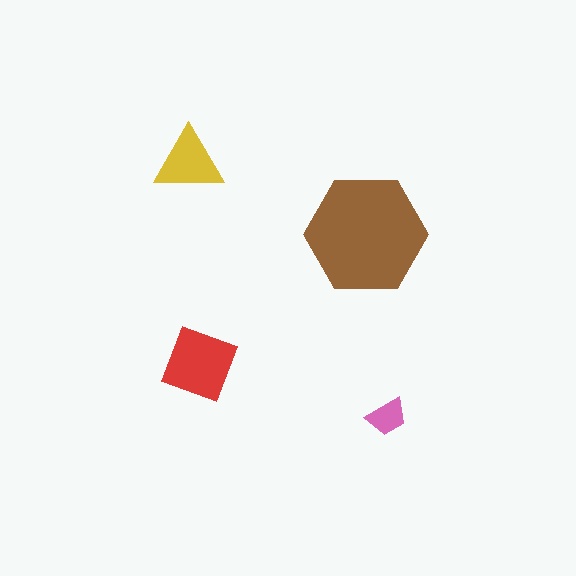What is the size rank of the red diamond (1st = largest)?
2nd.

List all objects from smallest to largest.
The pink trapezoid, the yellow triangle, the red diamond, the brown hexagon.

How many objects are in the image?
There are 4 objects in the image.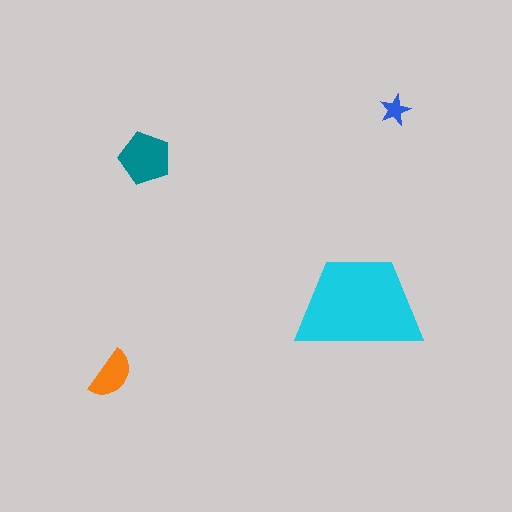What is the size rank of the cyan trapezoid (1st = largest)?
1st.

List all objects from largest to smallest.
The cyan trapezoid, the teal pentagon, the orange semicircle, the blue star.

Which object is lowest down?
The orange semicircle is bottommost.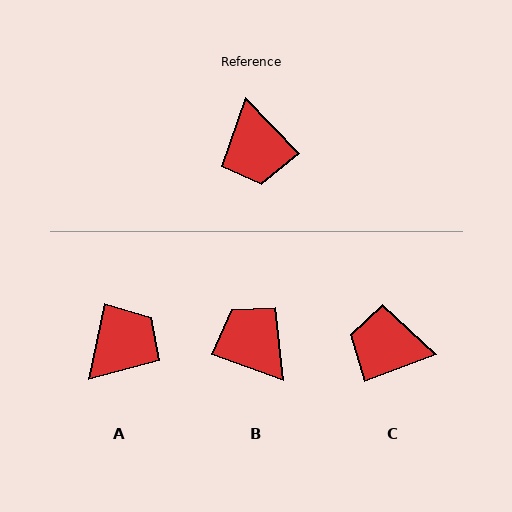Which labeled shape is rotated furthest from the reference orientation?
B, about 154 degrees away.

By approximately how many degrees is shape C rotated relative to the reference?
Approximately 113 degrees clockwise.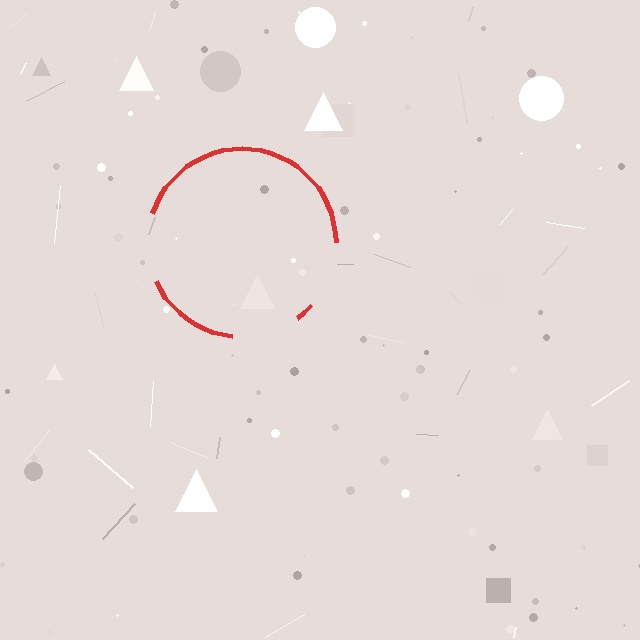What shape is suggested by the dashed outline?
The dashed outline suggests a circle.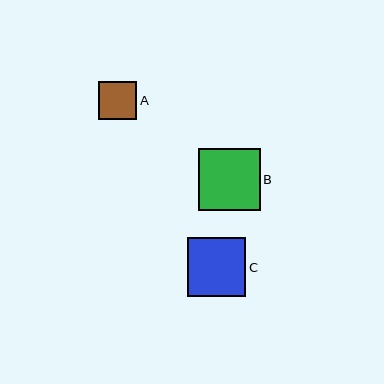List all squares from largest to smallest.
From largest to smallest: B, C, A.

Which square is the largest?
Square B is the largest with a size of approximately 62 pixels.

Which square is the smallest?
Square A is the smallest with a size of approximately 39 pixels.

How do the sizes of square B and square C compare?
Square B and square C are approximately the same size.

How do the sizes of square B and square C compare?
Square B and square C are approximately the same size.